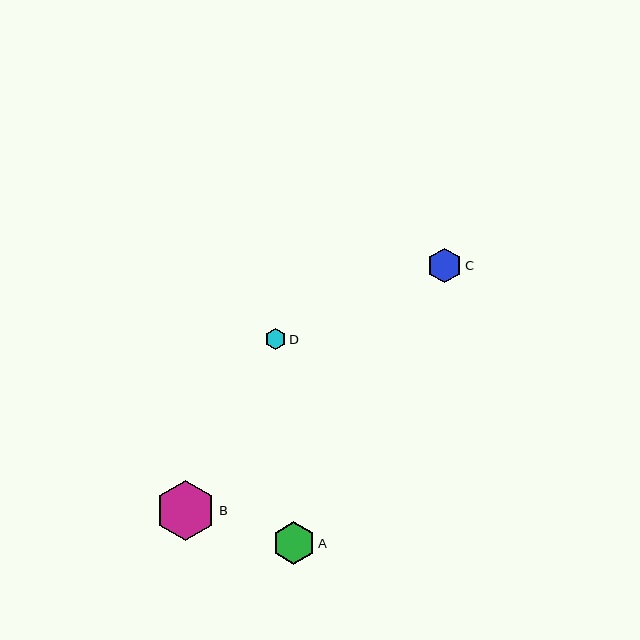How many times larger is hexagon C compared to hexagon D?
Hexagon C is approximately 1.6 times the size of hexagon D.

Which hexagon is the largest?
Hexagon B is the largest with a size of approximately 60 pixels.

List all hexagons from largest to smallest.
From largest to smallest: B, A, C, D.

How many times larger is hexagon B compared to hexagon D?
Hexagon B is approximately 2.8 times the size of hexagon D.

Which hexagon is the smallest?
Hexagon D is the smallest with a size of approximately 22 pixels.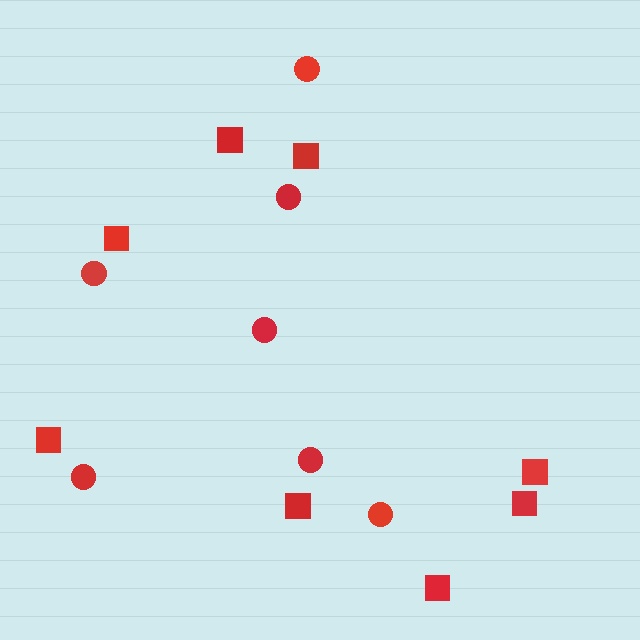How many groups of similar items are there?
There are 2 groups: one group of circles (7) and one group of squares (8).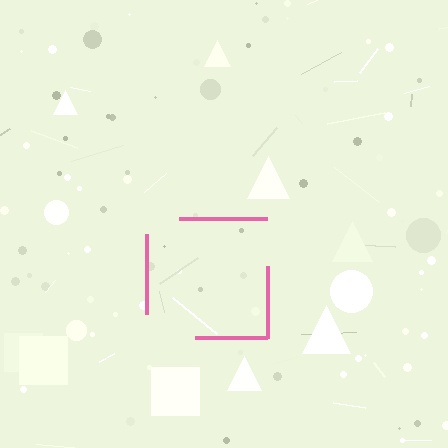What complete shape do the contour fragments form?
The contour fragments form a square.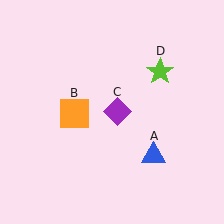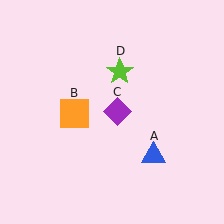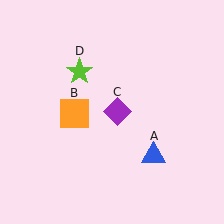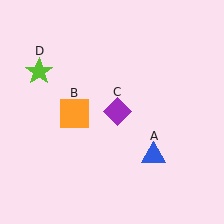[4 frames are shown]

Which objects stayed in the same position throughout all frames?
Blue triangle (object A) and orange square (object B) and purple diamond (object C) remained stationary.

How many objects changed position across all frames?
1 object changed position: lime star (object D).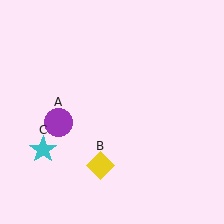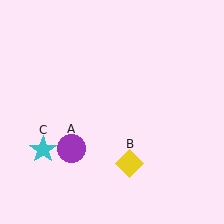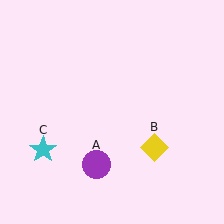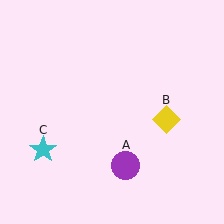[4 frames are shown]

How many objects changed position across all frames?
2 objects changed position: purple circle (object A), yellow diamond (object B).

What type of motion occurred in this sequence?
The purple circle (object A), yellow diamond (object B) rotated counterclockwise around the center of the scene.